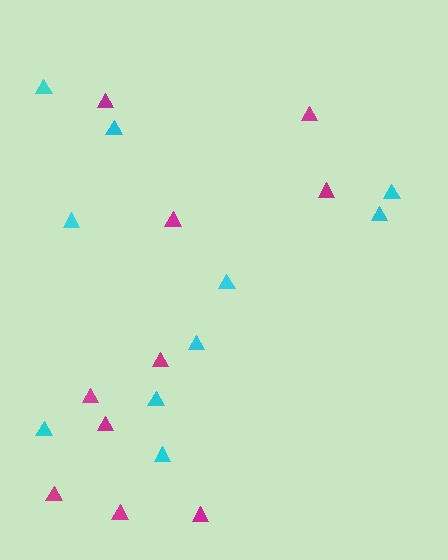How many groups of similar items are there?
There are 2 groups: one group of magenta triangles (10) and one group of cyan triangles (10).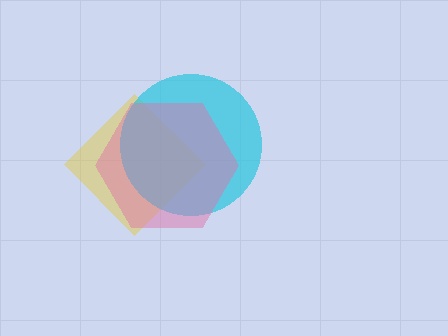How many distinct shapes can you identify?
There are 3 distinct shapes: a yellow diamond, a cyan circle, a pink hexagon.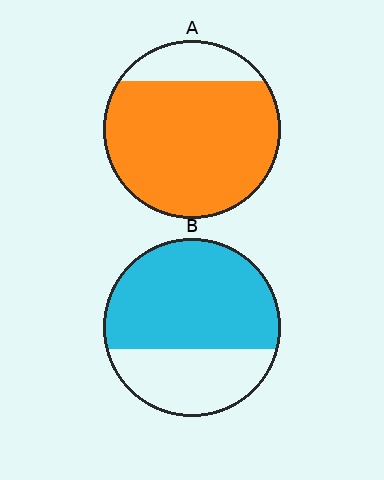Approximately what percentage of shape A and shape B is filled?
A is approximately 85% and B is approximately 65%.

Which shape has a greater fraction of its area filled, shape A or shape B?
Shape A.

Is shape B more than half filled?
Yes.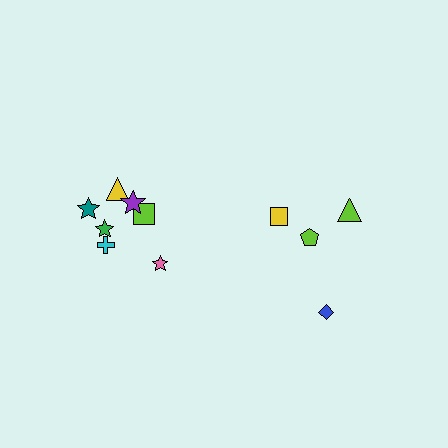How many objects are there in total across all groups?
There are 11 objects.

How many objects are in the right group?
There are 4 objects.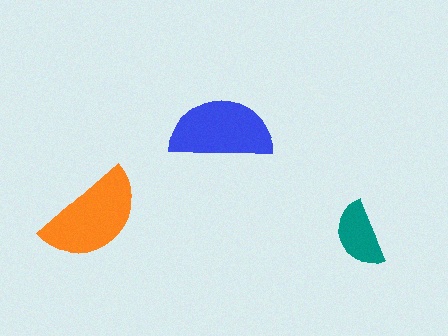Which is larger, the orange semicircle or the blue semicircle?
The orange one.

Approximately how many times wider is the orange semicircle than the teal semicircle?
About 1.5 times wider.